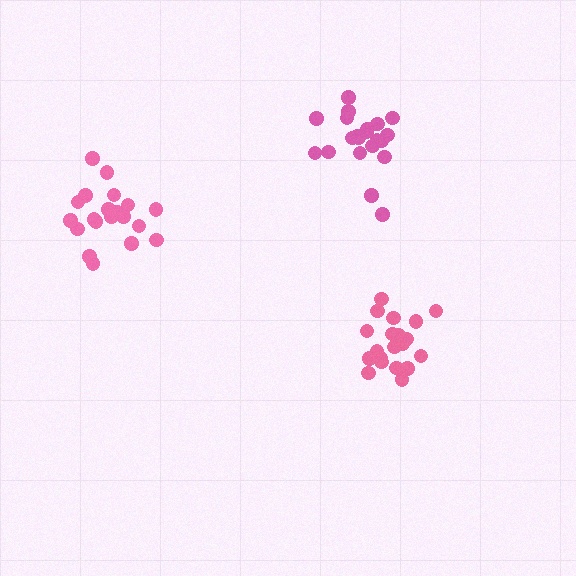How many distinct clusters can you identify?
There are 3 distinct clusters.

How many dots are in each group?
Group 1: 20 dots, Group 2: 21 dots, Group 3: 20 dots (61 total).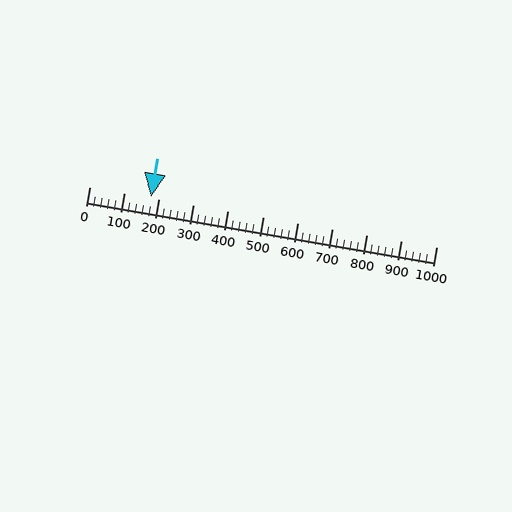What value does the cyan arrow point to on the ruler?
The cyan arrow points to approximately 178.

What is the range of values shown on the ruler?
The ruler shows values from 0 to 1000.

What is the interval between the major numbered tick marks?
The major tick marks are spaced 100 units apart.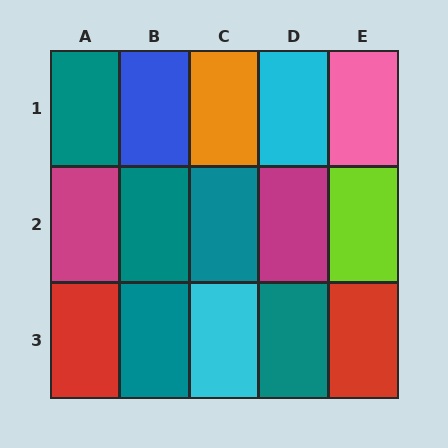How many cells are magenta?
2 cells are magenta.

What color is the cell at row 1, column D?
Cyan.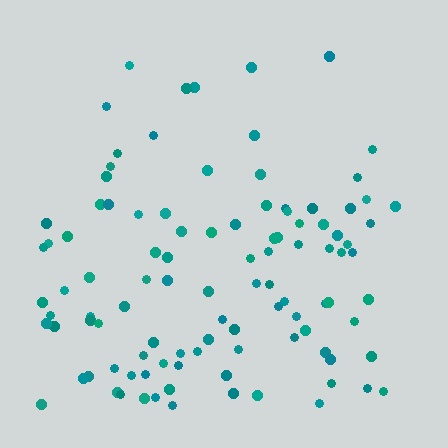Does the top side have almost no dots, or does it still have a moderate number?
Still a moderate number, just noticeably fewer than the bottom.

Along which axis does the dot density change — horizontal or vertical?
Vertical.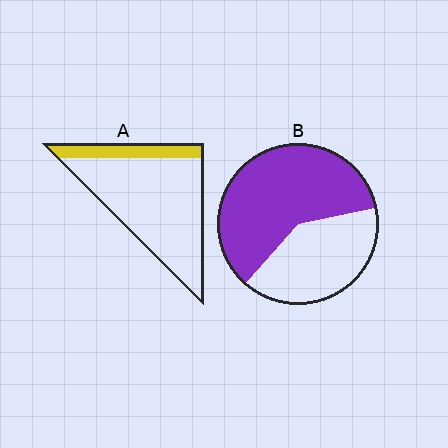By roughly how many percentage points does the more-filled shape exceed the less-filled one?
By roughly 45 percentage points (B over A).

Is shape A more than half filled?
No.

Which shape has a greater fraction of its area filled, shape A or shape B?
Shape B.